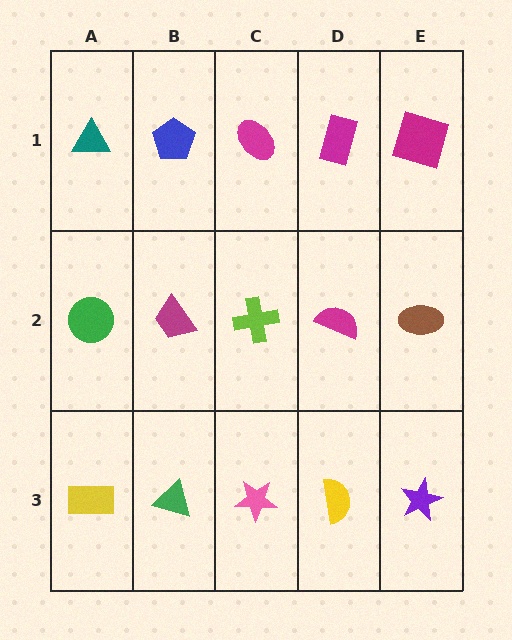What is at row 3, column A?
A yellow rectangle.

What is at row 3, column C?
A pink star.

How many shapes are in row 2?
5 shapes.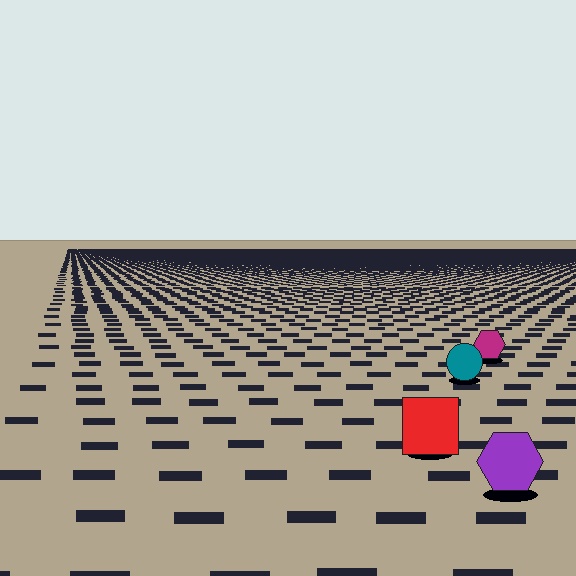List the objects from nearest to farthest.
From nearest to farthest: the purple hexagon, the red square, the teal circle, the magenta hexagon.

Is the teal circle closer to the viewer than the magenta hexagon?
Yes. The teal circle is closer — you can tell from the texture gradient: the ground texture is coarser near it.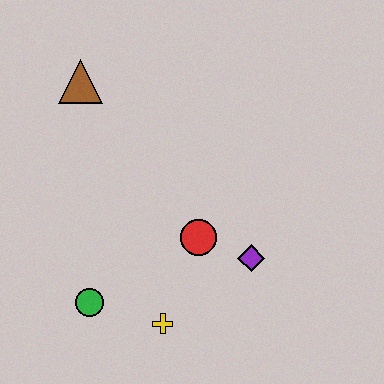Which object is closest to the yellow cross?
The green circle is closest to the yellow cross.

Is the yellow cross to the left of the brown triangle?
No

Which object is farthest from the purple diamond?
The brown triangle is farthest from the purple diamond.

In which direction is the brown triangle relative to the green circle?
The brown triangle is above the green circle.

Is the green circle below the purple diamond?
Yes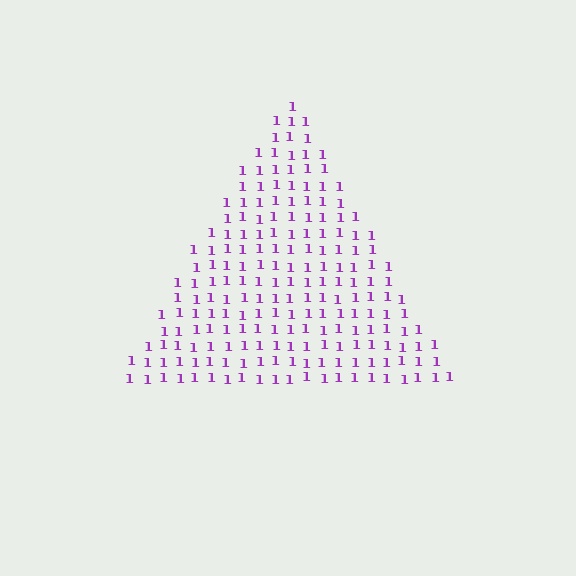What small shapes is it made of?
It is made of small digit 1's.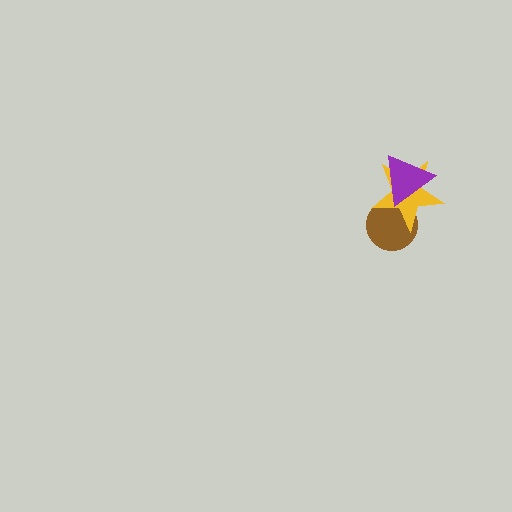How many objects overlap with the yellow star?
2 objects overlap with the yellow star.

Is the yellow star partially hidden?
Yes, it is partially covered by another shape.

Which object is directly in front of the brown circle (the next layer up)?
The yellow star is directly in front of the brown circle.